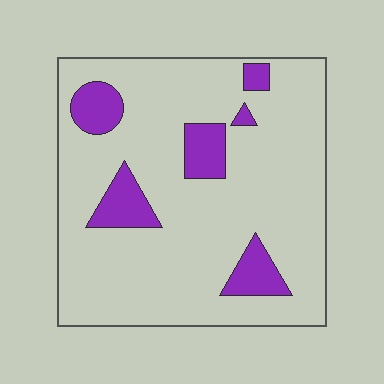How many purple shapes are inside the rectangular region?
6.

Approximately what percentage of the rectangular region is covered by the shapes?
Approximately 15%.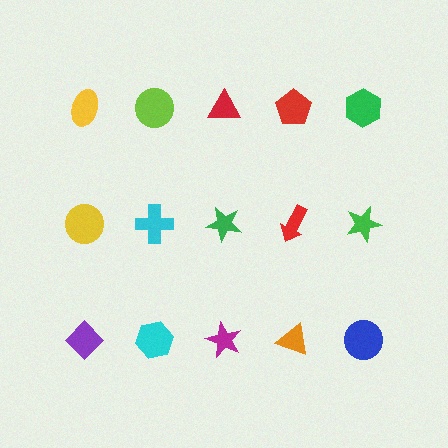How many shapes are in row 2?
5 shapes.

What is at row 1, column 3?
A red triangle.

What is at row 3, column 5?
A blue circle.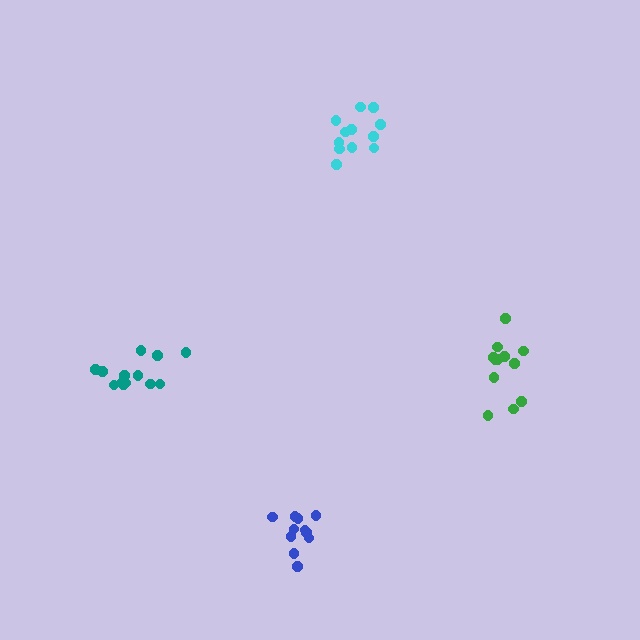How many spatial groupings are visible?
There are 4 spatial groupings.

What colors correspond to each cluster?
The clusters are colored: teal, cyan, green, blue.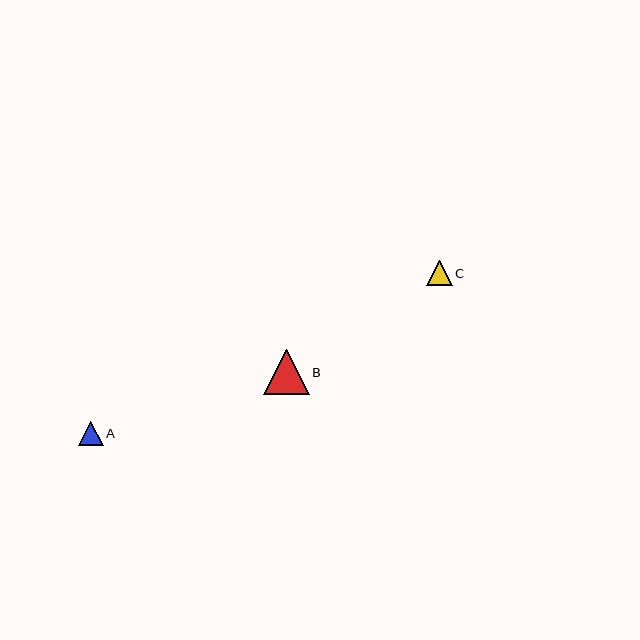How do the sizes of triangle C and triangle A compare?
Triangle C and triangle A are approximately the same size.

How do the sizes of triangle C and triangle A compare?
Triangle C and triangle A are approximately the same size.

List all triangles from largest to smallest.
From largest to smallest: B, C, A.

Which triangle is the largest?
Triangle B is the largest with a size of approximately 46 pixels.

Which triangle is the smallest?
Triangle A is the smallest with a size of approximately 25 pixels.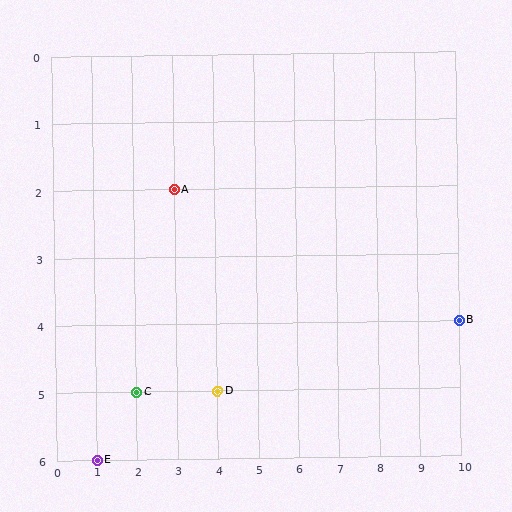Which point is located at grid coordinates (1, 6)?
Point E is at (1, 6).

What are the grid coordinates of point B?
Point B is at grid coordinates (10, 4).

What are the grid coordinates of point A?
Point A is at grid coordinates (3, 2).